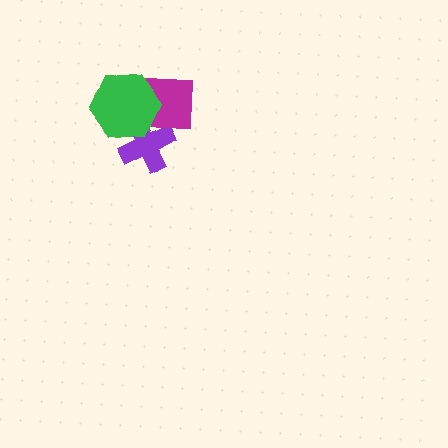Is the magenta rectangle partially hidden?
Yes, it is partially covered by another shape.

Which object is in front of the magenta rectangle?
The green hexagon is in front of the magenta rectangle.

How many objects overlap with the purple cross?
2 objects overlap with the purple cross.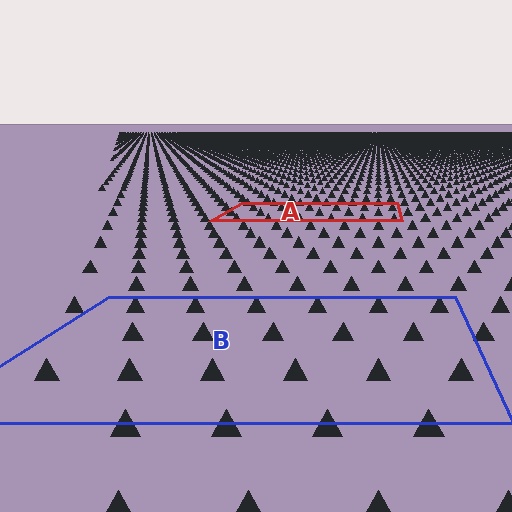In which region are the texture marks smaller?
The texture marks are smaller in region A, because it is farther away.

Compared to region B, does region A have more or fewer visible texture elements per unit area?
Region A has more texture elements per unit area — they are packed more densely because it is farther away.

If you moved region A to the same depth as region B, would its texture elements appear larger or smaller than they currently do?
They would appear larger. At a closer depth, the same texture elements are projected at a bigger on-screen size.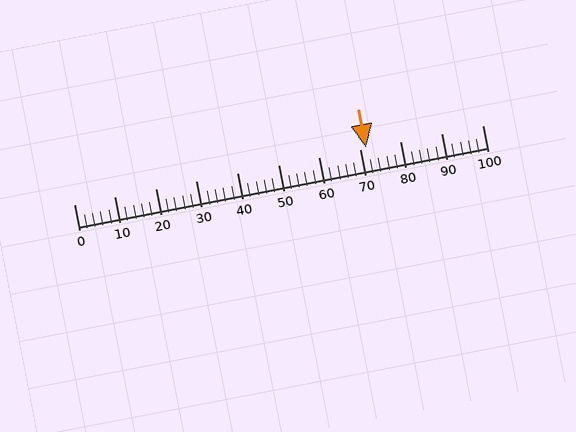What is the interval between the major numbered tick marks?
The major tick marks are spaced 10 units apart.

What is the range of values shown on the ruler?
The ruler shows values from 0 to 100.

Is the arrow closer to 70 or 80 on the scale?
The arrow is closer to 70.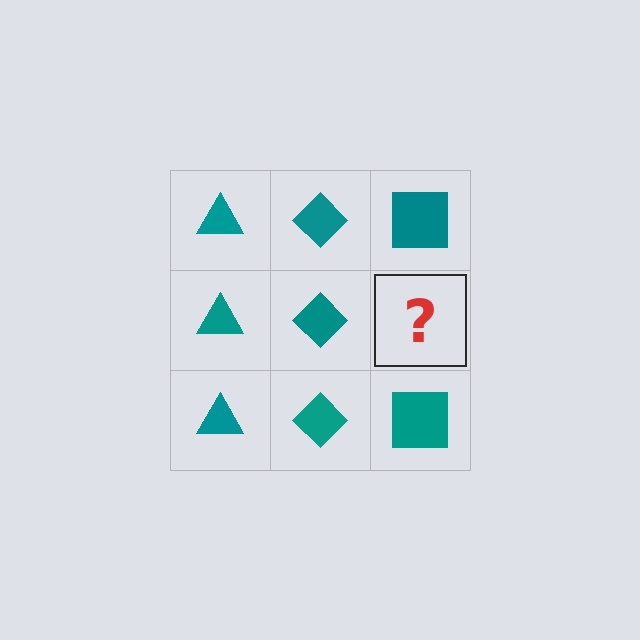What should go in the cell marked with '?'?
The missing cell should contain a teal square.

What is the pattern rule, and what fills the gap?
The rule is that each column has a consistent shape. The gap should be filled with a teal square.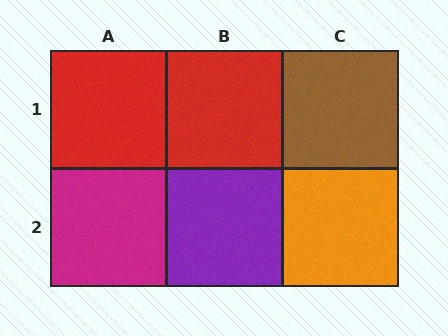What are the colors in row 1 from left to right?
Red, red, brown.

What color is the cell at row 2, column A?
Magenta.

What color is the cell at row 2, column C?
Orange.